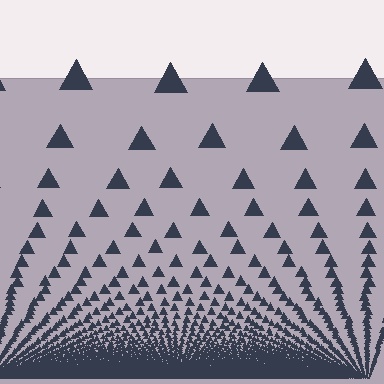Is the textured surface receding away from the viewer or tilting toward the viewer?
The surface appears to tilt toward the viewer. Texture elements get larger and sparser toward the top.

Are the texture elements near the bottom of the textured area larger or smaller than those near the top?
Smaller. The gradient is inverted — elements near the bottom are smaller and denser.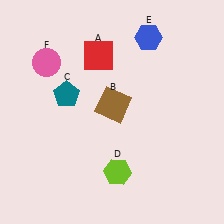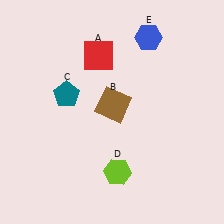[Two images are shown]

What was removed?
The pink circle (F) was removed in Image 2.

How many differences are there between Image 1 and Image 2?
There is 1 difference between the two images.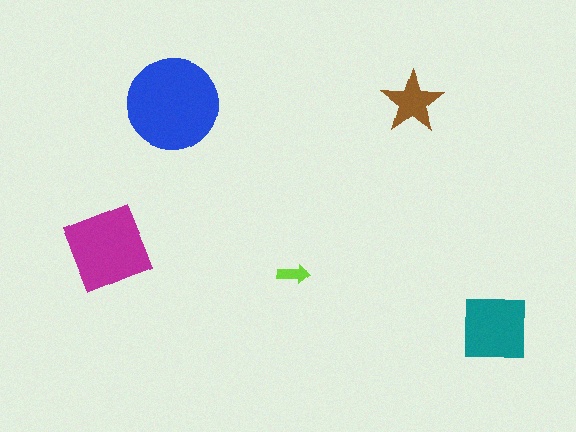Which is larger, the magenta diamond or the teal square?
The magenta diamond.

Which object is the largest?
The blue circle.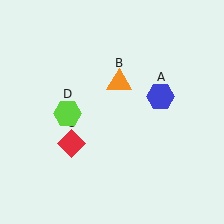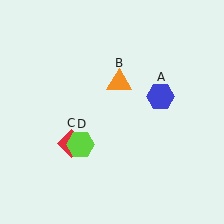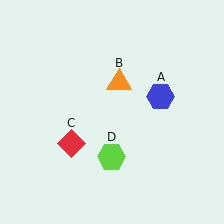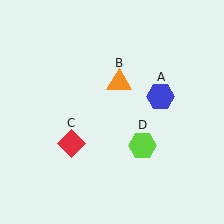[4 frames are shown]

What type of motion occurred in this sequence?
The lime hexagon (object D) rotated counterclockwise around the center of the scene.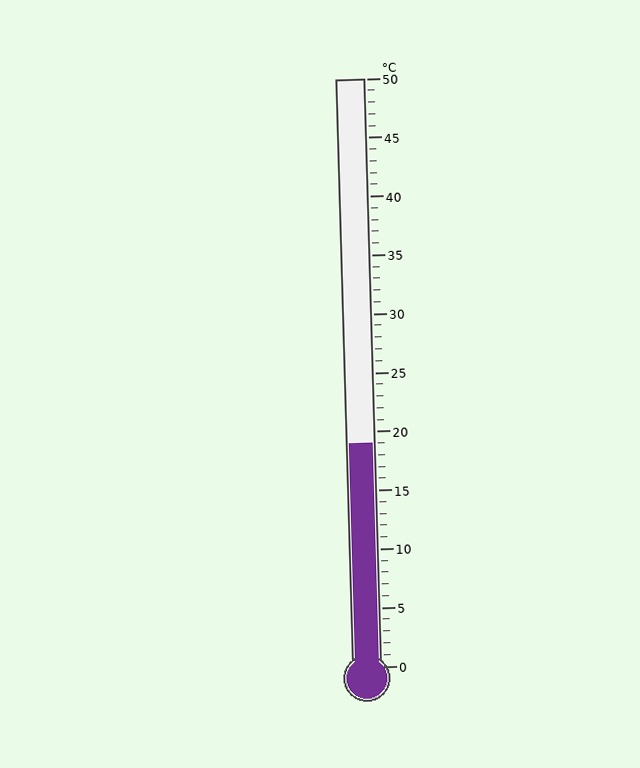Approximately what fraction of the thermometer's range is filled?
The thermometer is filled to approximately 40% of its range.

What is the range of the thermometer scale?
The thermometer scale ranges from 0°C to 50°C.